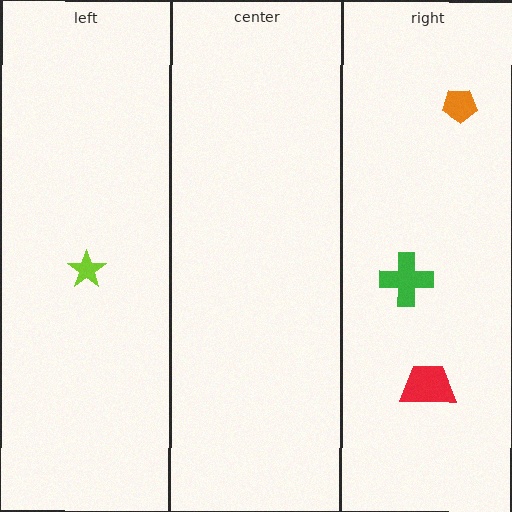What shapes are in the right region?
The orange pentagon, the red trapezoid, the green cross.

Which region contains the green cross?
The right region.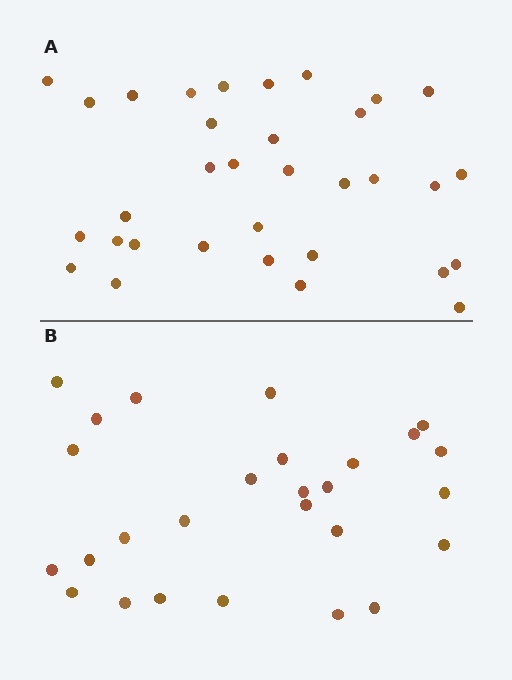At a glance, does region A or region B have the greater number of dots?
Region A (the top region) has more dots.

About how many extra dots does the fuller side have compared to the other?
Region A has about 6 more dots than region B.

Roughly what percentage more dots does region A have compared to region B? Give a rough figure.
About 20% more.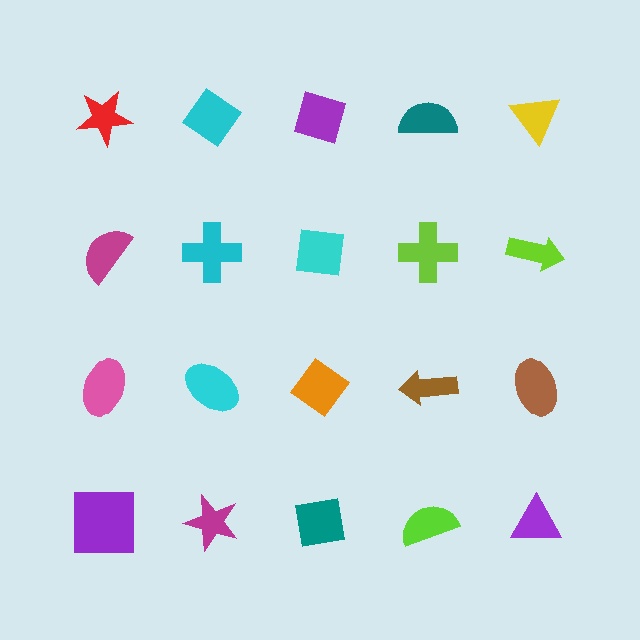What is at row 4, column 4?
A lime semicircle.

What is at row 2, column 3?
A cyan square.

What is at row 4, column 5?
A purple triangle.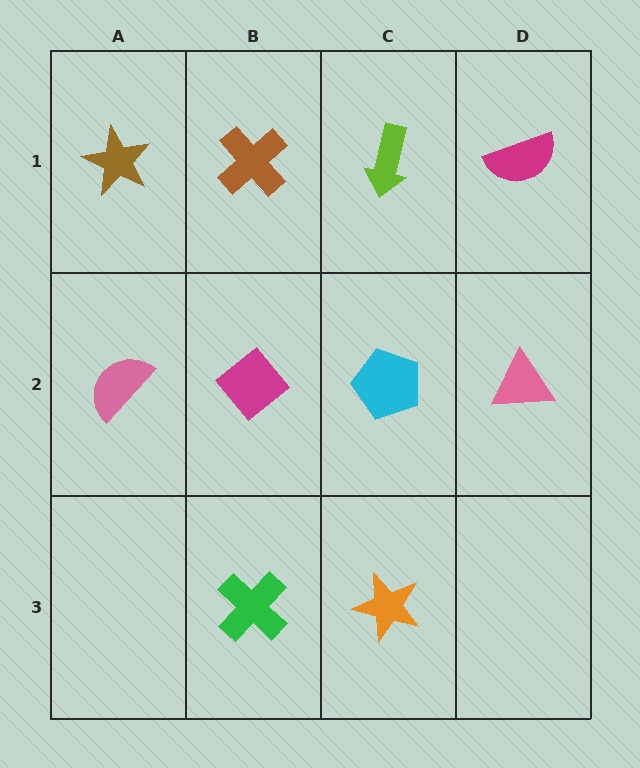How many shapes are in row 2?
4 shapes.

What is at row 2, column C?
A cyan pentagon.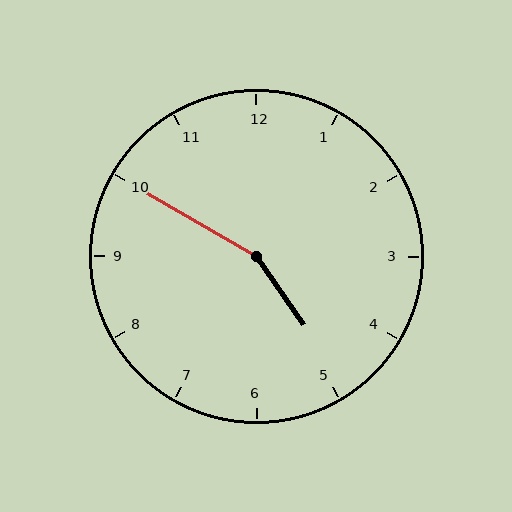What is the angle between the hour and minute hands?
Approximately 155 degrees.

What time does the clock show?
4:50.